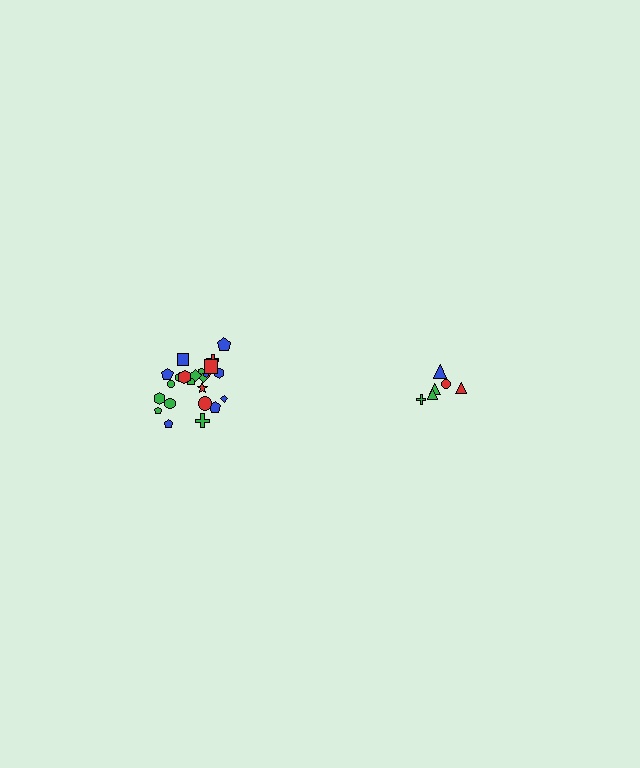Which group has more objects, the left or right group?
The left group.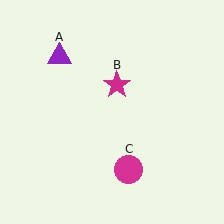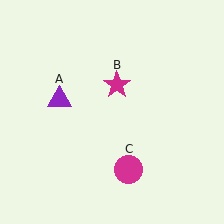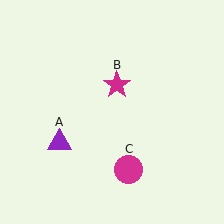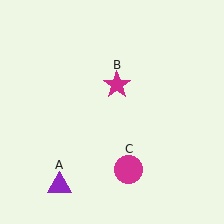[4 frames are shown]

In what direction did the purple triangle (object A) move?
The purple triangle (object A) moved down.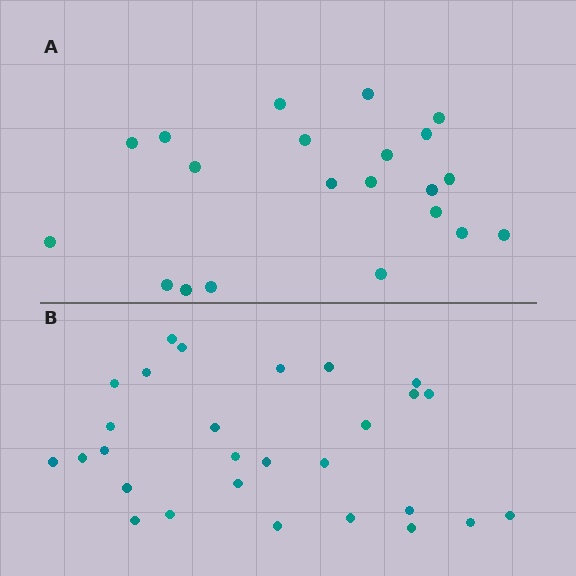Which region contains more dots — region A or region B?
Region B (the bottom region) has more dots.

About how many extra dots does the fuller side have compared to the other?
Region B has roughly 8 or so more dots than region A.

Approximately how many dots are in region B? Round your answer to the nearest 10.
About 30 dots. (The exact count is 28, which rounds to 30.)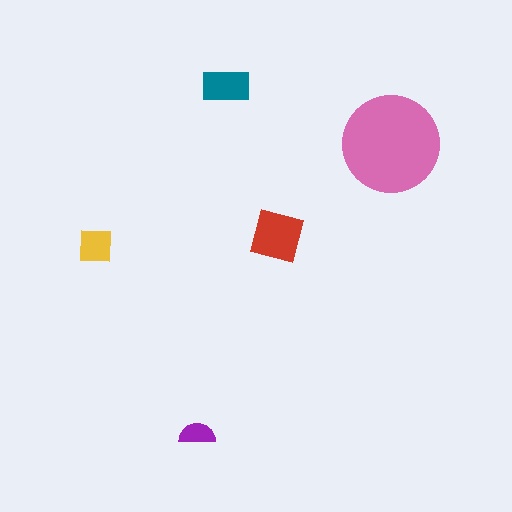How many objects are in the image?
There are 5 objects in the image.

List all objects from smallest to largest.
The purple semicircle, the yellow square, the teal rectangle, the red square, the pink circle.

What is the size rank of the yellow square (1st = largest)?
4th.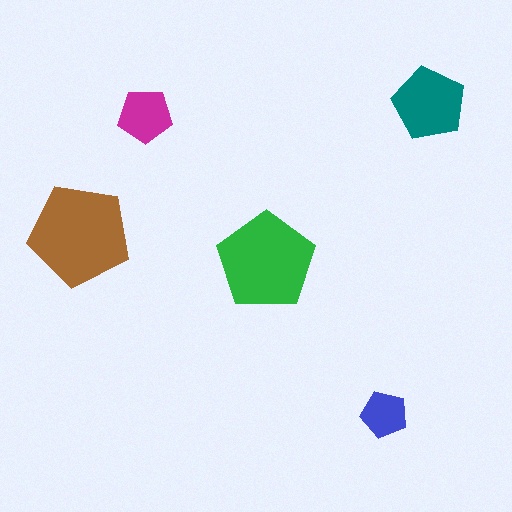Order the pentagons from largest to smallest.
the brown one, the green one, the teal one, the magenta one, the blue one.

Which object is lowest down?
The blue pentagon is bottommost.